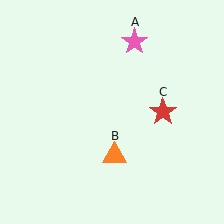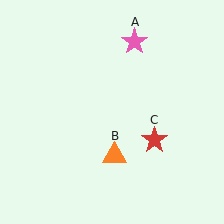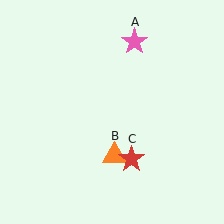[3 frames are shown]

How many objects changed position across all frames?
1 object changed position: red star (object C).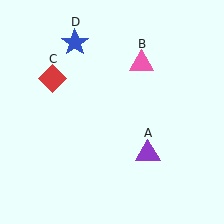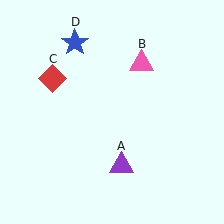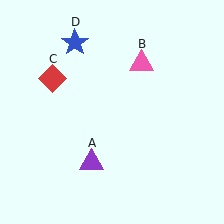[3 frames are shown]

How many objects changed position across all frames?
1 object changed position: purple triangle (object A).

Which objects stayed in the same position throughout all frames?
Pink triangle (object B) and red diamond (object C) and blue star (object D) remained stationary.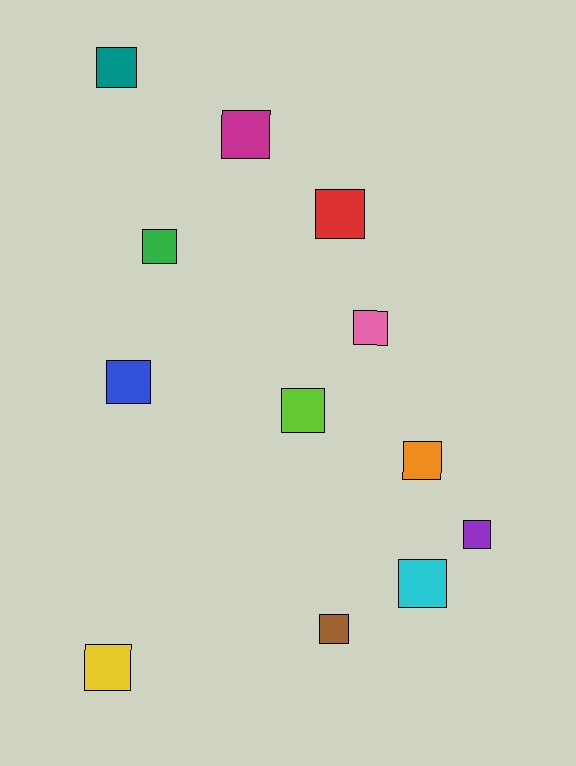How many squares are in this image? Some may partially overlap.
There are 12 squares.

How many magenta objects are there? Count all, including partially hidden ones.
There is 1 magenta object.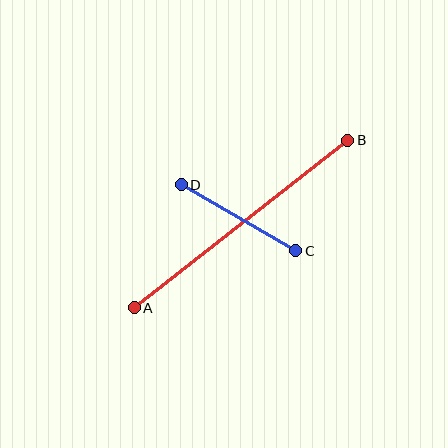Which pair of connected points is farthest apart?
Points A and B are farthest apart.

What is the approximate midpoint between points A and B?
The midpoint is at approximately (241, 224) pixels.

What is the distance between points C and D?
The distance is approximately 132 pixels.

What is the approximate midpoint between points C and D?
The midpoint is at approximately (239, 218) pixels.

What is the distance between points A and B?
The distance is approximately 271 pixels.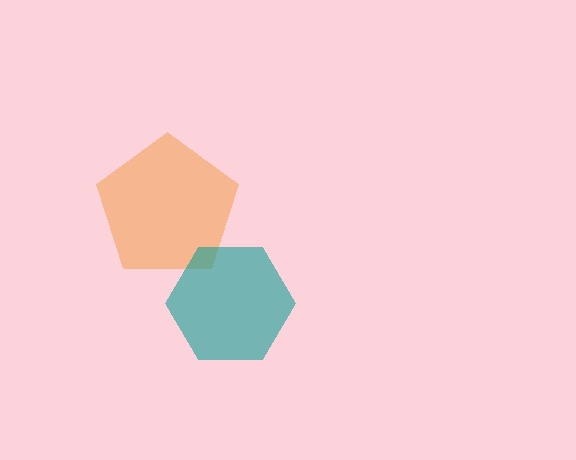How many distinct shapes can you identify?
There are 2 distinct shapes: an orange pentagon, a teal hexagon.